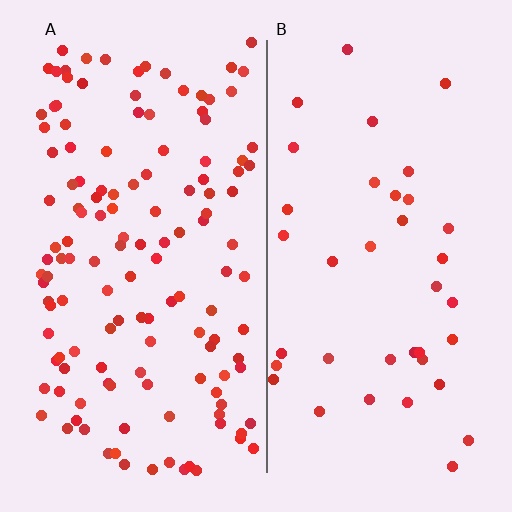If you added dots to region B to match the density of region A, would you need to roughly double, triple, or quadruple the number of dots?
Approximately quadruple.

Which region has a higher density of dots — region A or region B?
A (the left).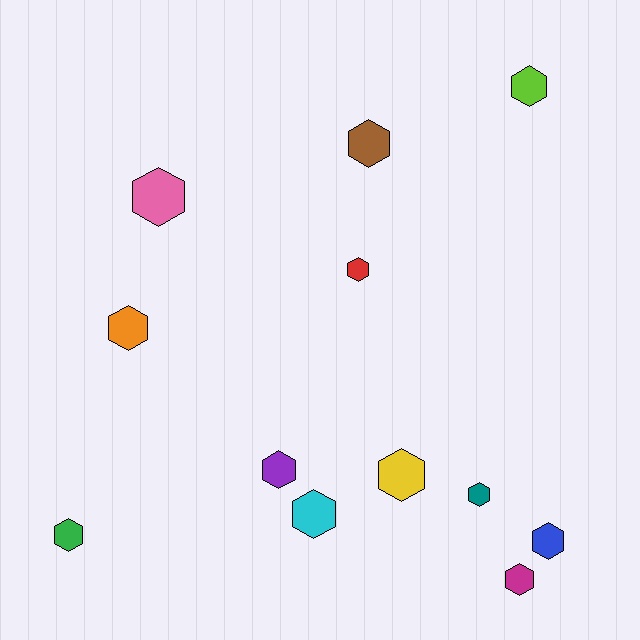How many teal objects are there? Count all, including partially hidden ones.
There is 1 teal object.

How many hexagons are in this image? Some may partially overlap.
There are 12 hexagons.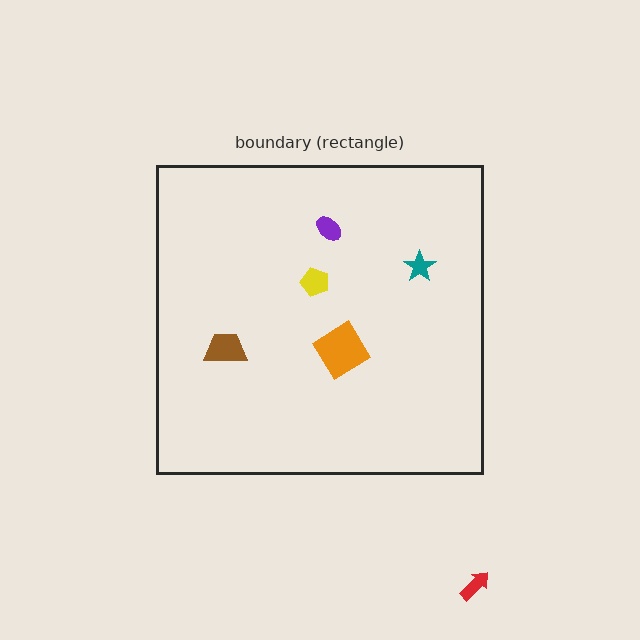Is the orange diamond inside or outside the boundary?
Inside.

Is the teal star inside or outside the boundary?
Inside.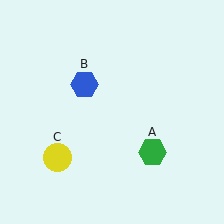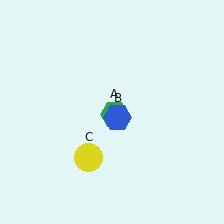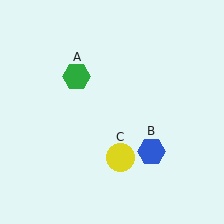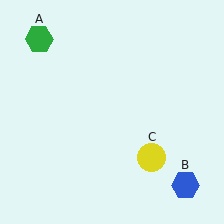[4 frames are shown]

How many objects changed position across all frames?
3 objects changed position: green hexagon (object A), blue hexagon (object B), yellow circle (object C).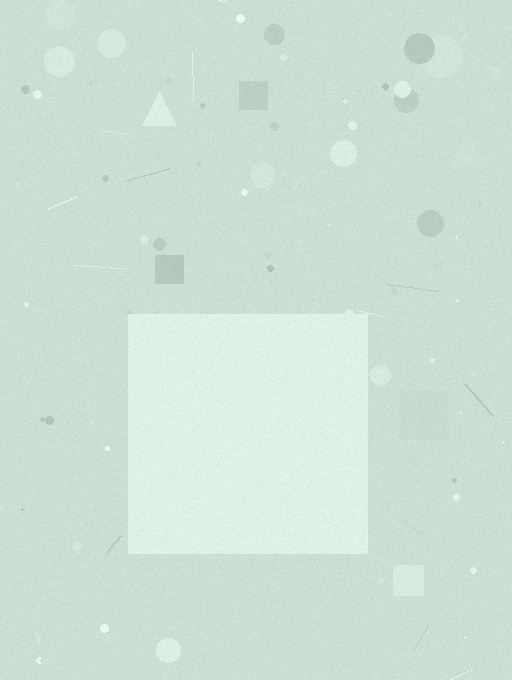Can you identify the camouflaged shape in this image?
The camouflaged shape is a square.